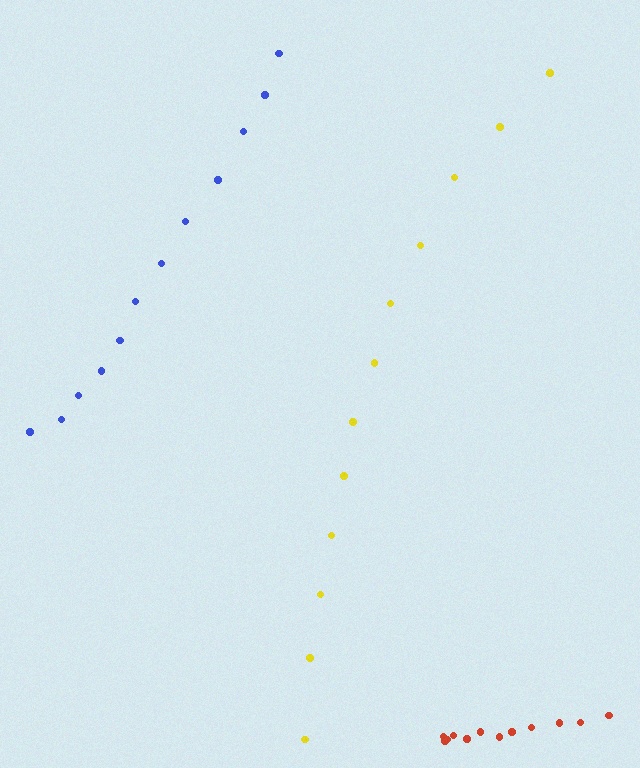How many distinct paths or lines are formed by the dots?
There are 3 distinct paths.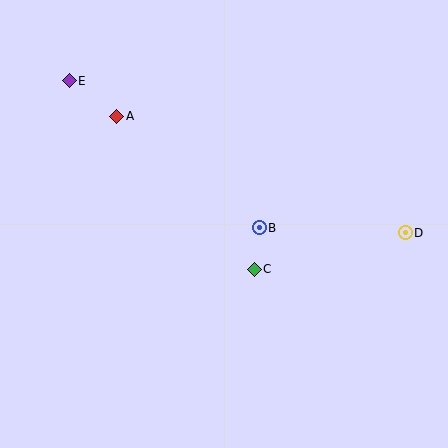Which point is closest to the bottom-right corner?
Point D is closest to the bottom-right corner.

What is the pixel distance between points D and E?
The distance between D and E is 369 pixels.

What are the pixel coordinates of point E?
Point E is at (69, 81).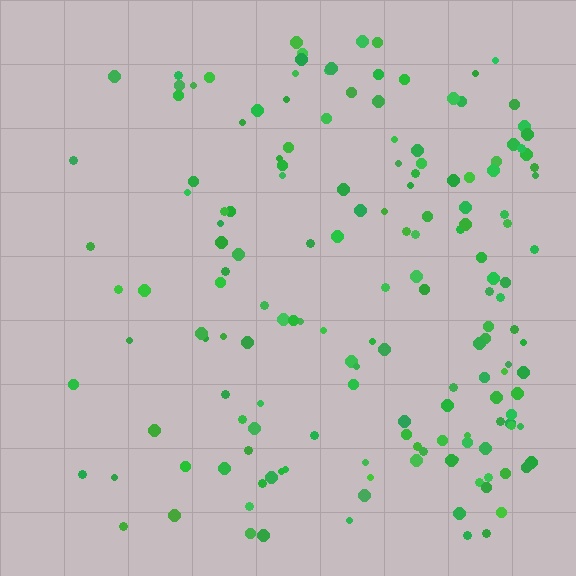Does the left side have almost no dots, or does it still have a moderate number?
Still a moderate number, just noticeably fewer than the right.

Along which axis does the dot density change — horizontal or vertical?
Horizontal.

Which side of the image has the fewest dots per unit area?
The left.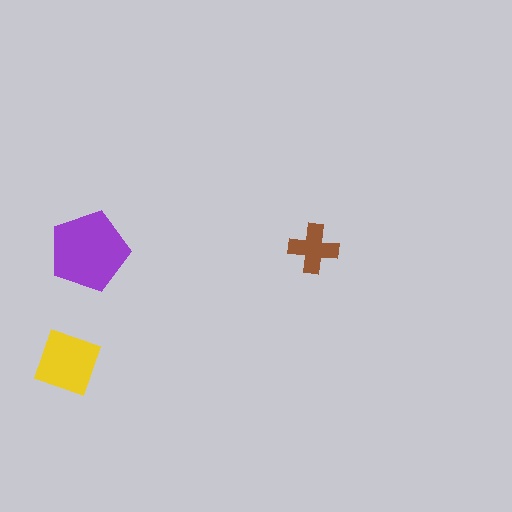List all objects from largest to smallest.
The purple pentagon, the yellow diamond, the brown cross.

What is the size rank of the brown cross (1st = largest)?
3rd.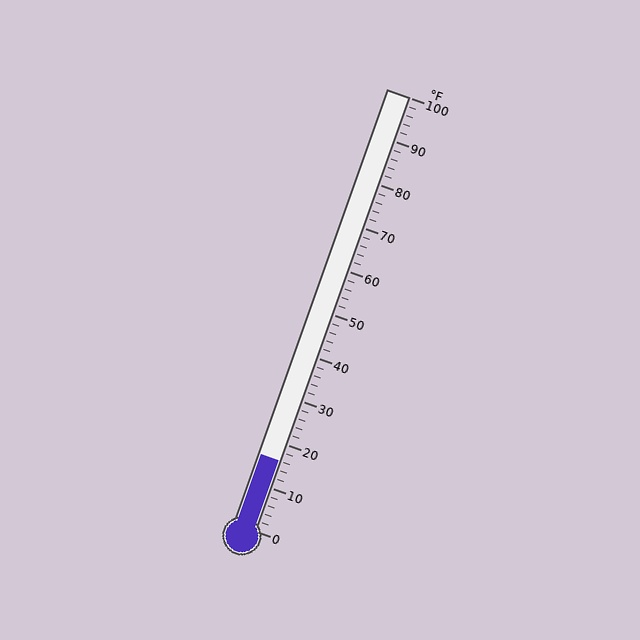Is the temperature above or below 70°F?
The temperature is below 70°F.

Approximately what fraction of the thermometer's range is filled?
The thermometer is filled to approximately 15% of its range.